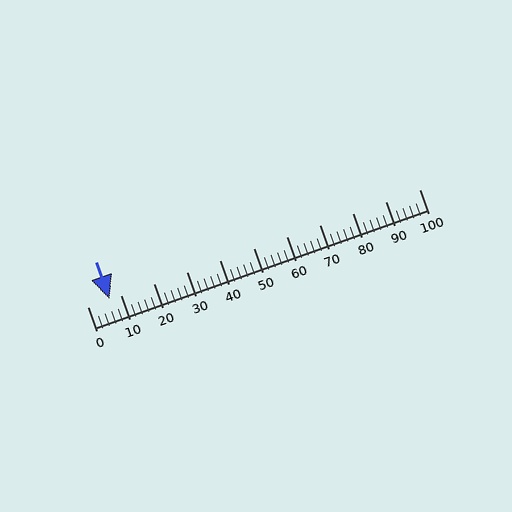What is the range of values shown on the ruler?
The ruler shows values from 0 to 100.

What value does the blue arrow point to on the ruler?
The blue arrow points to approximately 7.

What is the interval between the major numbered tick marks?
The major tick marks are spaced 10 units apart.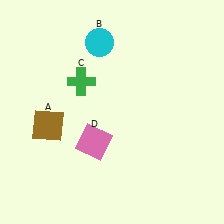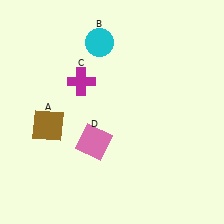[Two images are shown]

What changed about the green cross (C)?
In Image 1, C is green. In Image 2, it changed to magenta.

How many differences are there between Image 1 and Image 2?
There is 1 difference between the two images.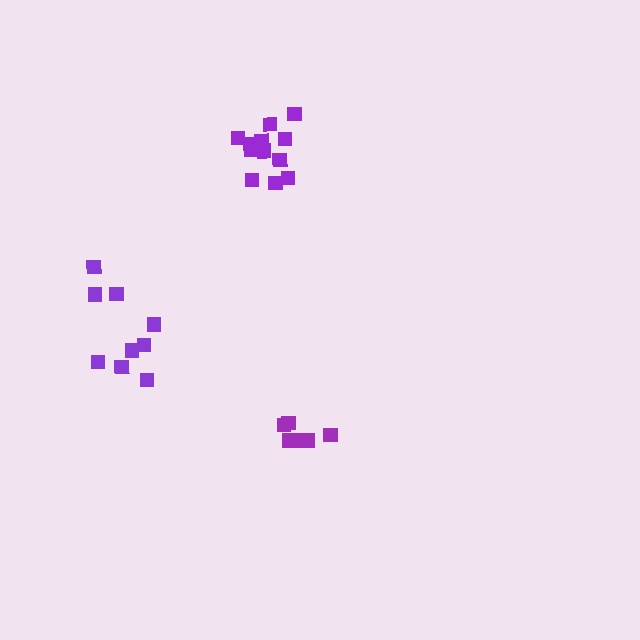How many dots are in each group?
Group 1: 6 dots, Group 2: 9 dots, Group 3: 12 dots (27 total).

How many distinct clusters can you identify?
There are 3 distinct clusters.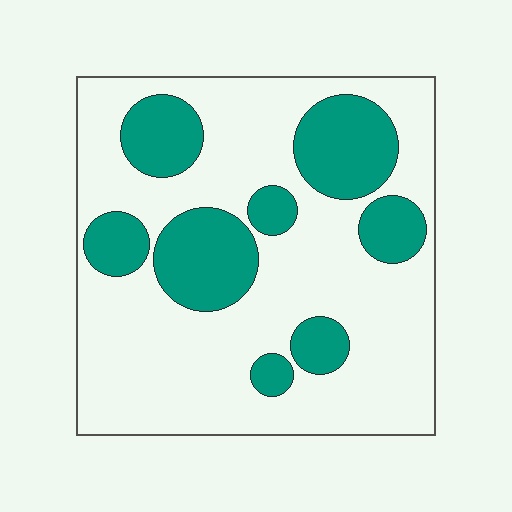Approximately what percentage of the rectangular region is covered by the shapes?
Approximately 30%.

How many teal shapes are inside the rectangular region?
8.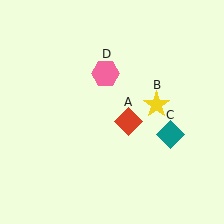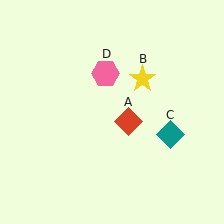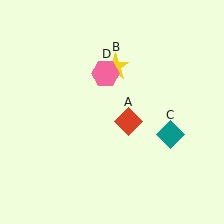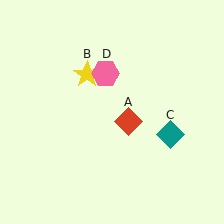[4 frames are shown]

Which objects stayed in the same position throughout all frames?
Red diamond (object A) and teal diamond (object C) and pink hexagon (object D) remained stationary.